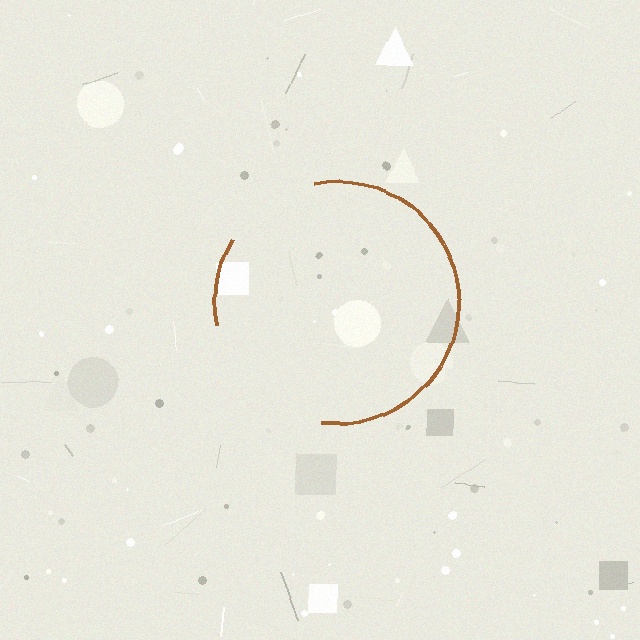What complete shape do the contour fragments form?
The contour fragments form a circle.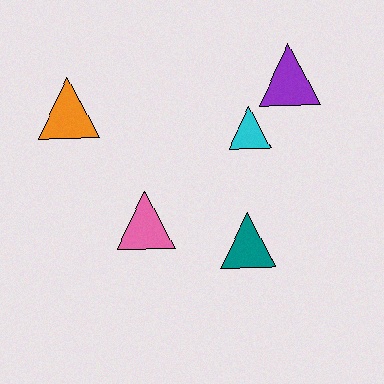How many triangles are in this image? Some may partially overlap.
There are 5 triangles.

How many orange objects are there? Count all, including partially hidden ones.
There is 1 orange object.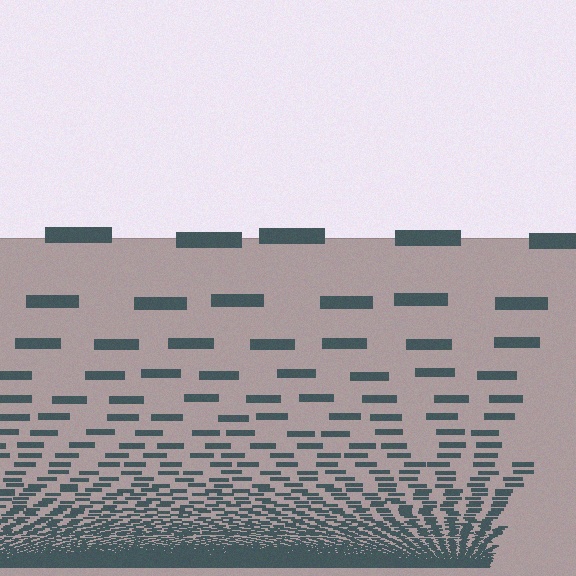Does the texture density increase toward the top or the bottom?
Density increases toward the bottom.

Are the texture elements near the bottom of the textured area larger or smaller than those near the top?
Smaller. The gradient is inverted — elements near the bottom are smaller and denser.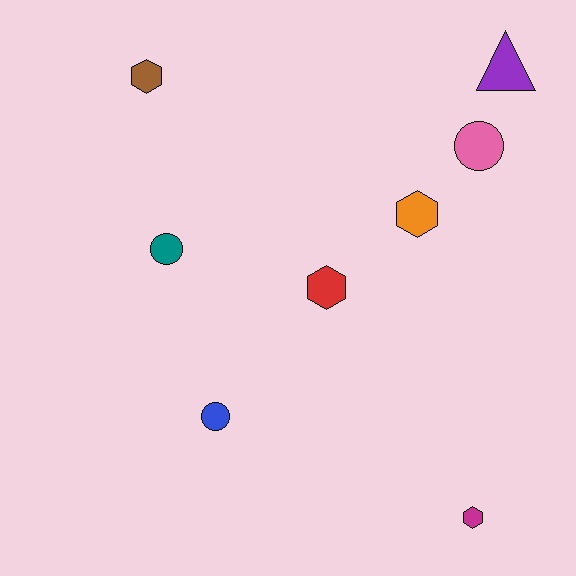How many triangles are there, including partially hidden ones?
There is 1 triangle.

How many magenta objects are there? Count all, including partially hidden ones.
There is 1 magenta object.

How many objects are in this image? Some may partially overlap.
There are 8 objects.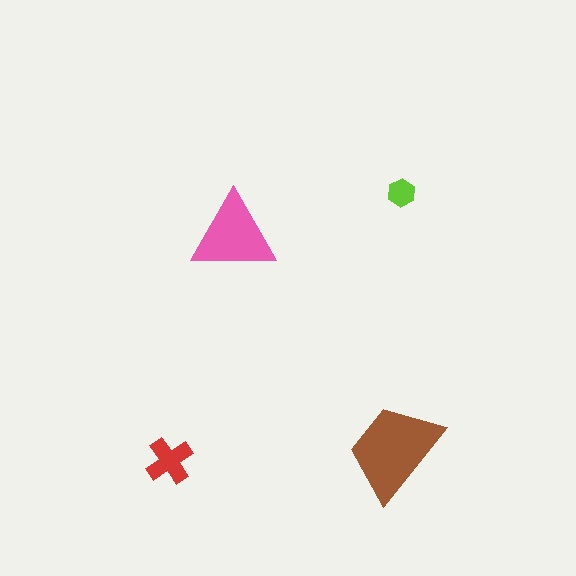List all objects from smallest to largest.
The lime hexagon, the red cross, the pink triangle, the brown trapezoid.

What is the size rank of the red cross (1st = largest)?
3rd.